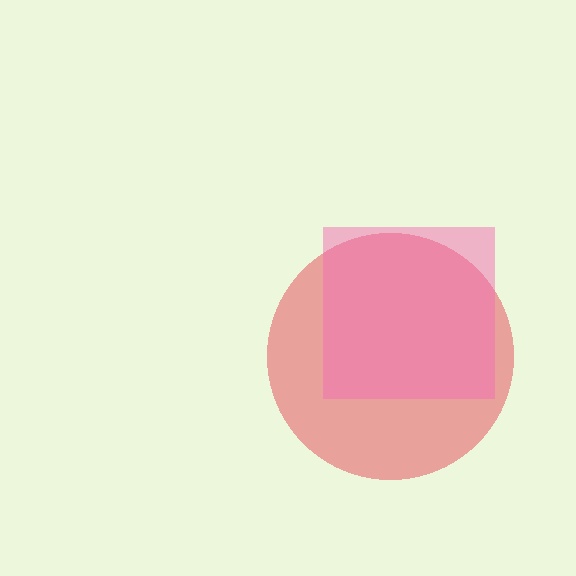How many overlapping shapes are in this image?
There are 2 overlapping shapes in the image.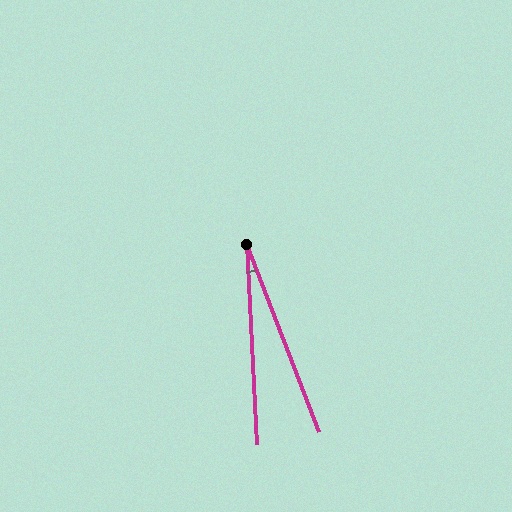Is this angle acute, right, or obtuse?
It is acute.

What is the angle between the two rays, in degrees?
Approximately 18 degrees.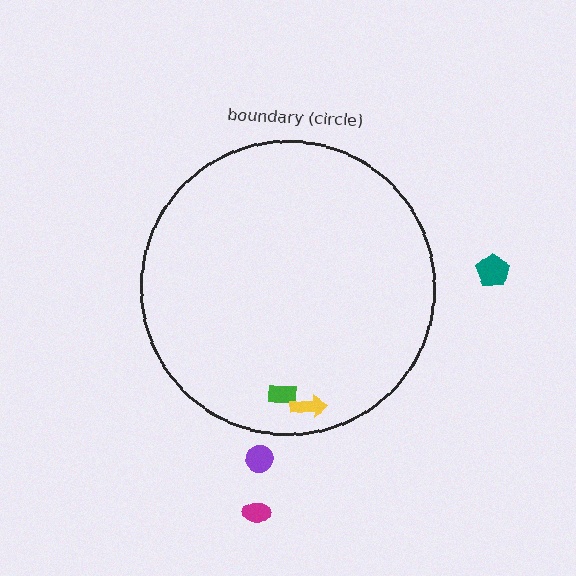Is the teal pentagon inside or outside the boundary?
Outside.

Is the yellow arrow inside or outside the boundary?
Inside.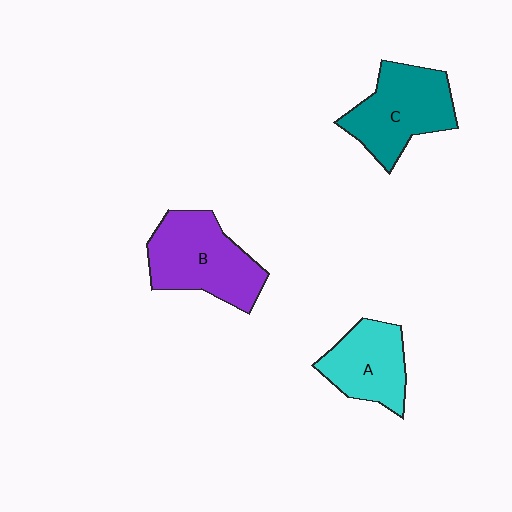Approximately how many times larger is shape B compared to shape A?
Approximately 1.3 times.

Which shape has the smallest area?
Shape A (cyan).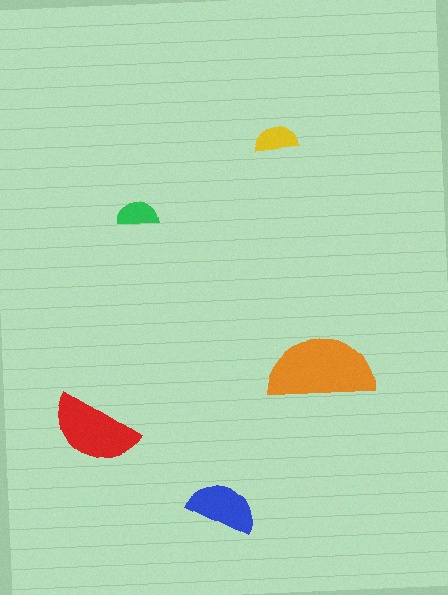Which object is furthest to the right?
The orange semicircle is rightmost.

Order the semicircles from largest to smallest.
the orange one, the red one, the blue one, the yellow one, the green one.